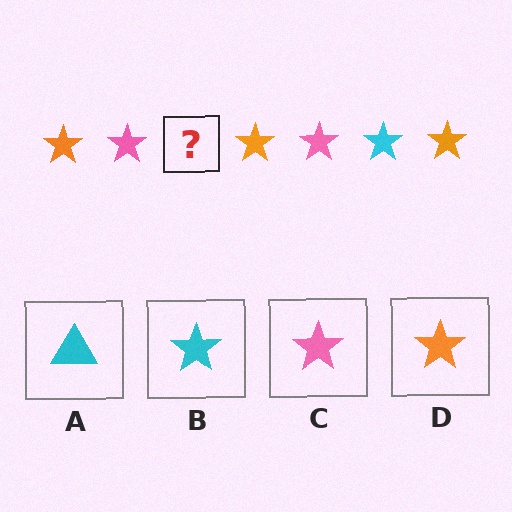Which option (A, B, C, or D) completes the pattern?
B.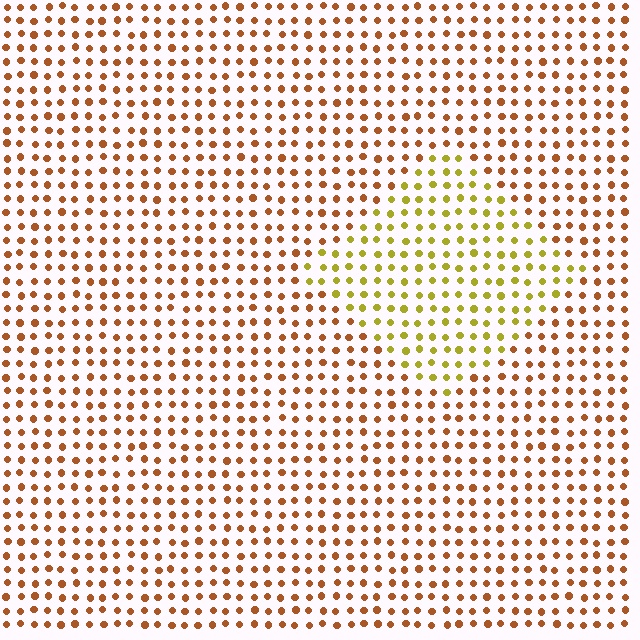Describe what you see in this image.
The image is filled with small brown elements in a uniform arrangement. A diamond-shaped region is visible where the elements are tinted to a slightly different hue, forming a subtle color boundary.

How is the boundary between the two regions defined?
The boundary is defined purely by a slight shift in hue (about 39 degrees). Spacing, size, and orientation are identical on both sides.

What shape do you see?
I see a diamond.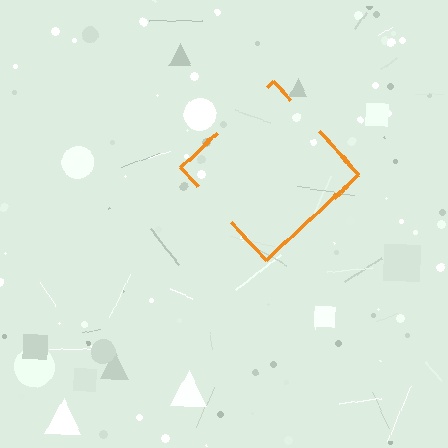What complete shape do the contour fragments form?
The contour fragments form a diamond.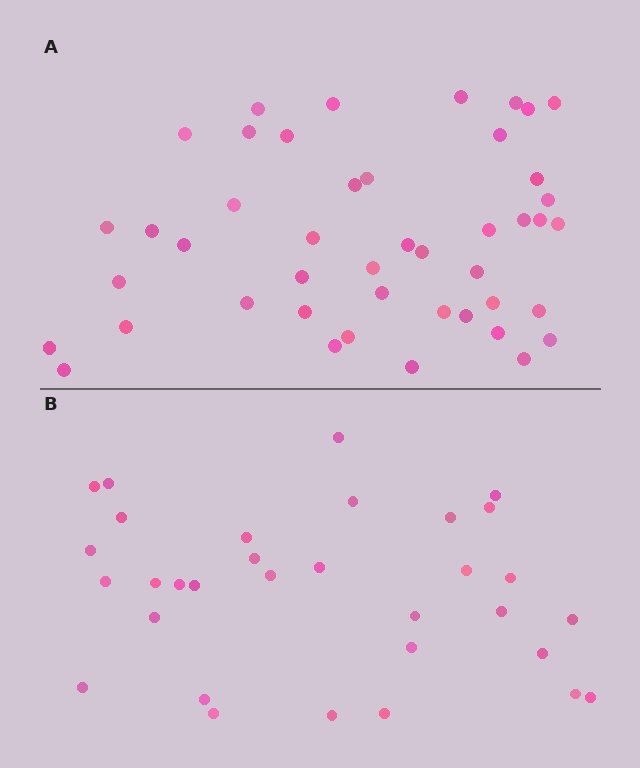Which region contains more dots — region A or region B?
Region A (the top region) has more dots.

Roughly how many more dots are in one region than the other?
Region A has approximately 15 more dots than region B.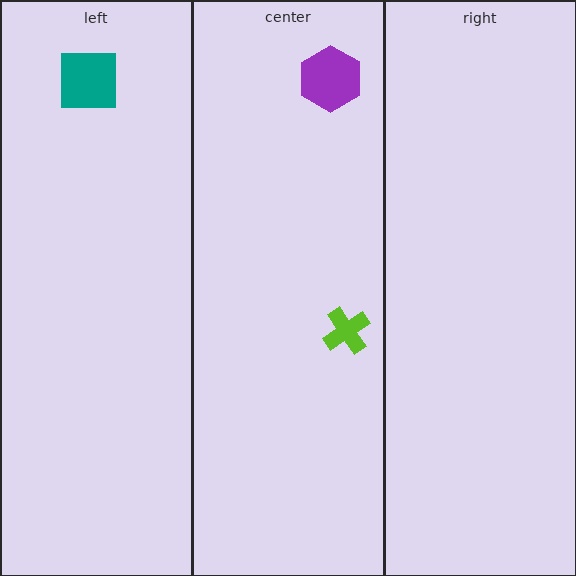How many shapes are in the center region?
2.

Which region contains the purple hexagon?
The center region.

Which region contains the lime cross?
The center region.